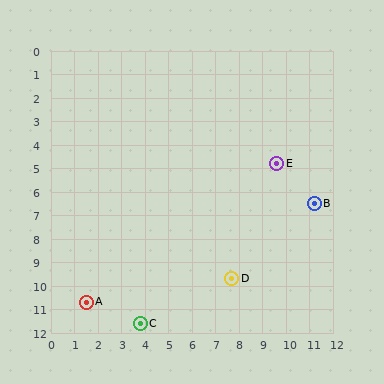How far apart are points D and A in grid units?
Points D and A are about 6.3 grid units apart.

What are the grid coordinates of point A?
Point A is at approximately (1.5, 10.7).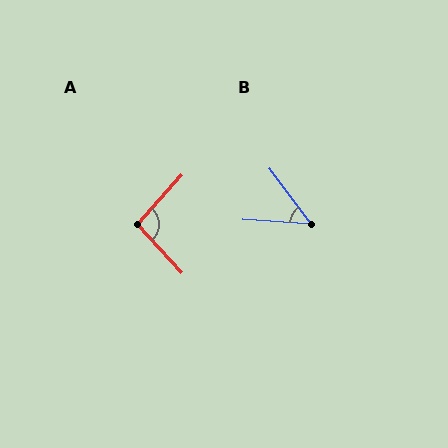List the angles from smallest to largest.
B (49°), A (96°).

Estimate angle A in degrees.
Approximately 96 degrees.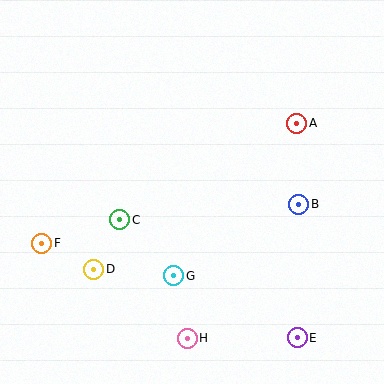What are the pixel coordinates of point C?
Point C is at (120, 220).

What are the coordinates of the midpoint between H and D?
The midpoint between H and D is at (141, 304).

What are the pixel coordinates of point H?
Point H is at (187, 338).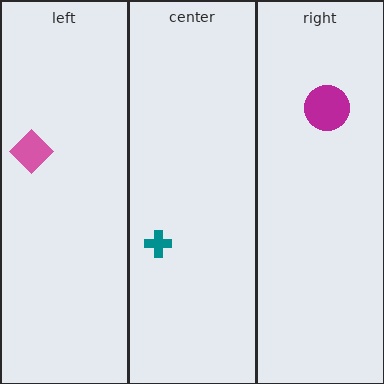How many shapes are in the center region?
1.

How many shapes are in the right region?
1.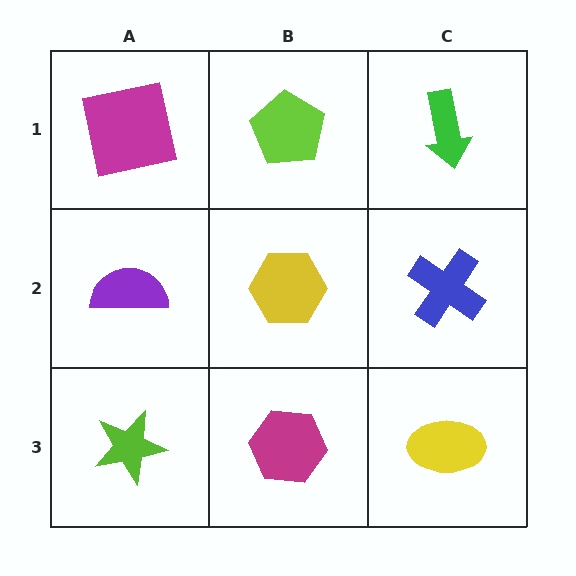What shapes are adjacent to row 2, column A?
A magenta square (row 1, column A), a lime star (row 3, column A), a yellow hexagon (row 2, column B).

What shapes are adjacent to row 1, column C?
A blue cross (row 2, column C), a lime pentagon (row 1, column B).